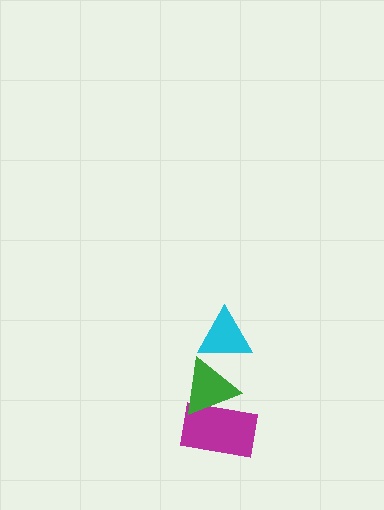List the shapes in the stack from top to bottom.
From top to bottom: the cyan triangle, the green triangle, the magenta rectangle.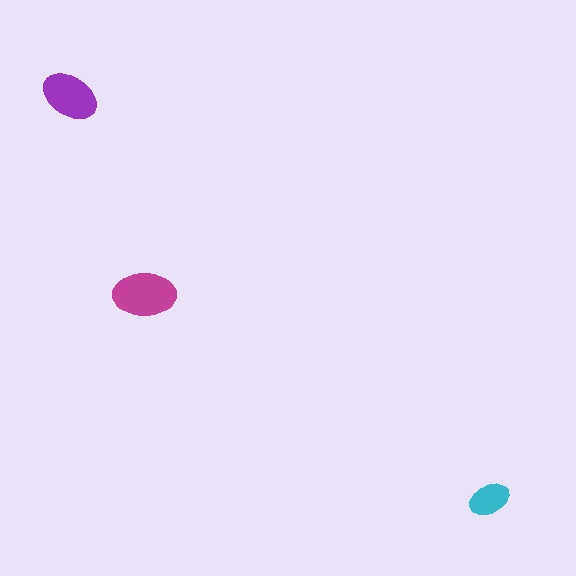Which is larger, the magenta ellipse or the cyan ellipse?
The magenta one.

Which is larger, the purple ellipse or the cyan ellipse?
The purple one.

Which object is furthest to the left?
The purple ellipse is leftmost.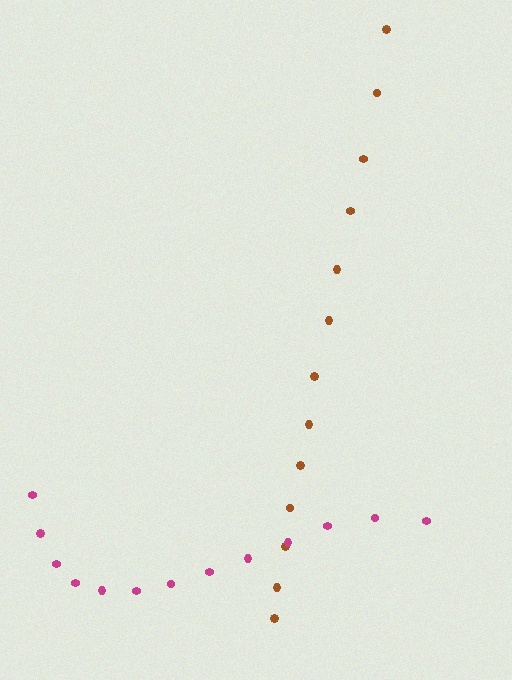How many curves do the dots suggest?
There are 2 distinct paths.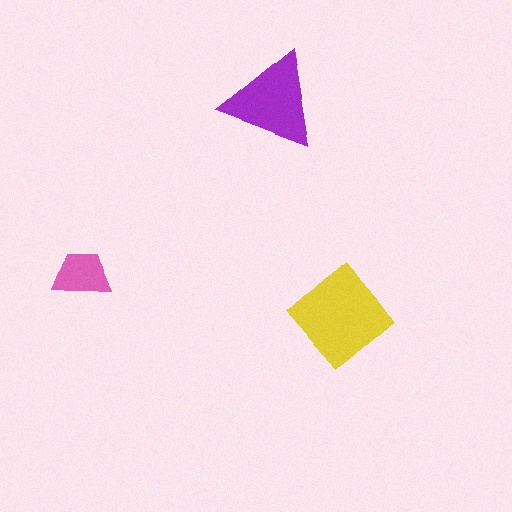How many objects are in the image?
There are 3 objects in the image.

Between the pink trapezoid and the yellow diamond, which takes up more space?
The yellow diamond.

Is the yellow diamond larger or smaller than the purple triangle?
Larger.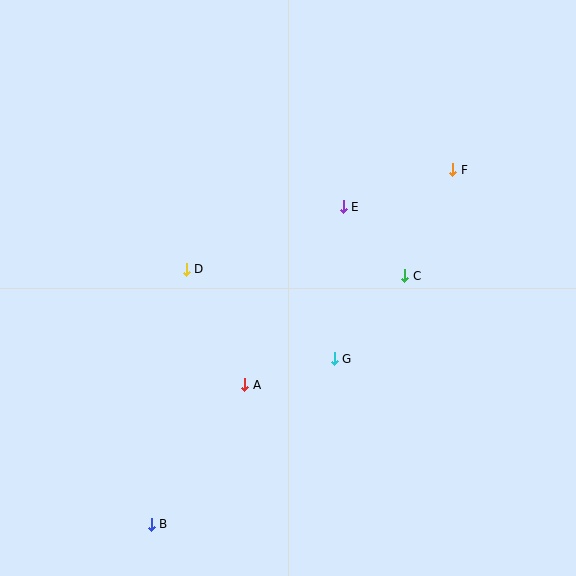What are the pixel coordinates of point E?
Point E is at (343, 207).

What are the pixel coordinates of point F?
Point F is at (453, 170).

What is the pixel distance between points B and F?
The distance between B and F is 465 pixels.